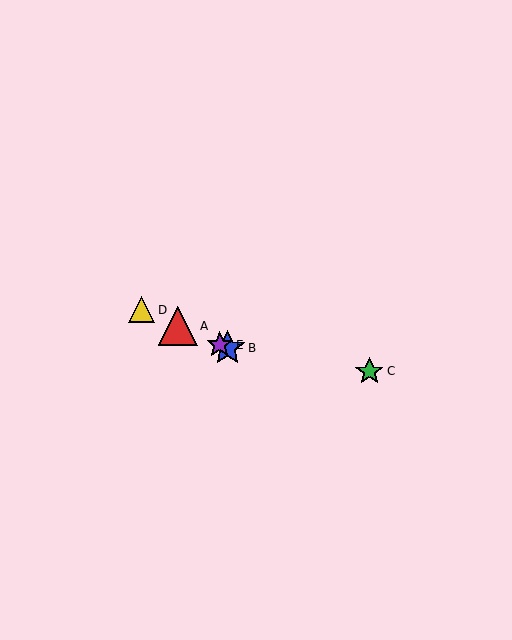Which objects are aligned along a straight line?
Objects A, B, D, E are aligned along a straight line.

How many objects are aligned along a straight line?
4 objects (A, B, D, E) are aligned along a straight line.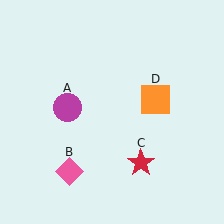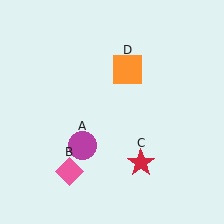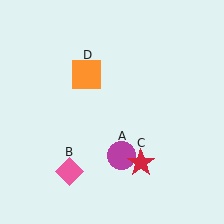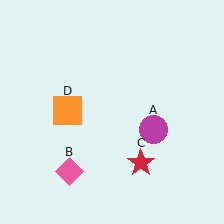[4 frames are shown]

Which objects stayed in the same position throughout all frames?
Pink diamond (object B) and red star (object C) remained stationary.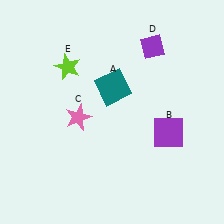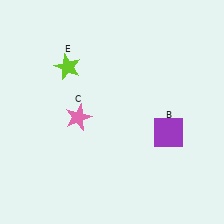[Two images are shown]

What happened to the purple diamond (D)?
The purple diamond (D) was removed in Image 2. It was in the top-right area of Image 1.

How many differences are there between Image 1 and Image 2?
There are 2 differences between the two images.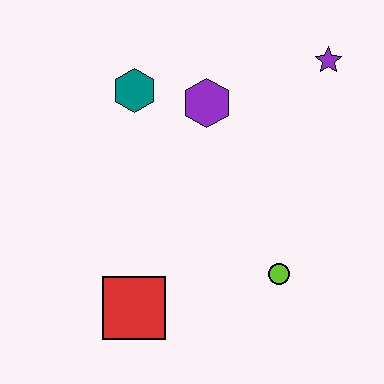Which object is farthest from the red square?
The purple star is farthest from the red square.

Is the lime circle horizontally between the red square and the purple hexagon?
No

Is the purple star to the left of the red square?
No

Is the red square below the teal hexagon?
Yes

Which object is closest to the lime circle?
The red square is closest to the lime circle.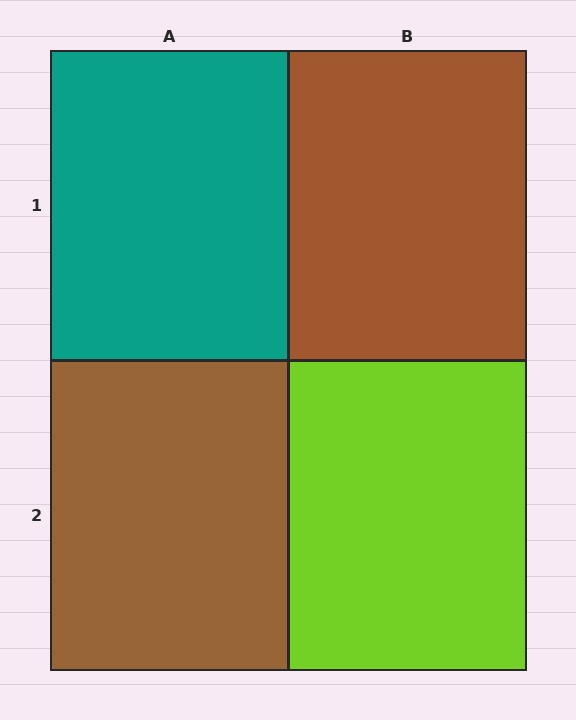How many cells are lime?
1 cell is lime.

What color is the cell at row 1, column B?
Brown.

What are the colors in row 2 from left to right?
Brown, lime.